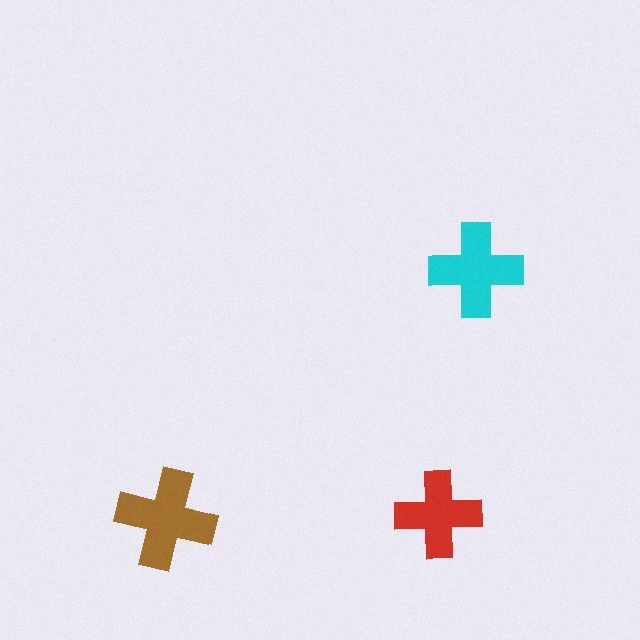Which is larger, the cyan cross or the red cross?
The cyan one.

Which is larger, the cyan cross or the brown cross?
The brown one.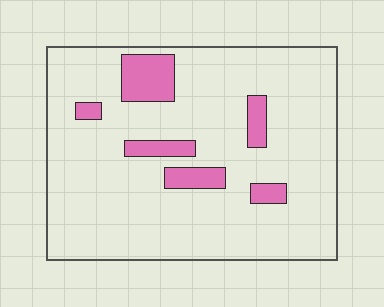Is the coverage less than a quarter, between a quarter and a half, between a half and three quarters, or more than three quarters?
Less than a quarter.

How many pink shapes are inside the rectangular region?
6.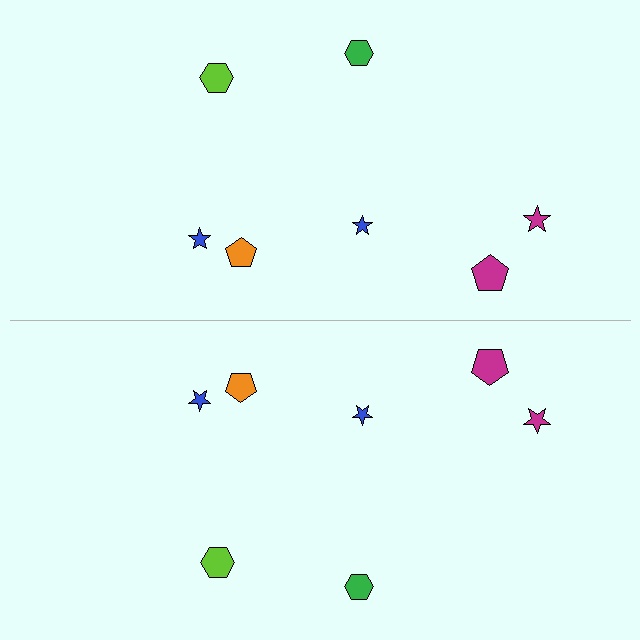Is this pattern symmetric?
Yes, this pattern has bilateral (reflection) symmetry.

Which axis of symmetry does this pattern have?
The pattern has a horizontal axis of symmetry running through the center of the image.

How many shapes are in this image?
There are 14 shapes in this image.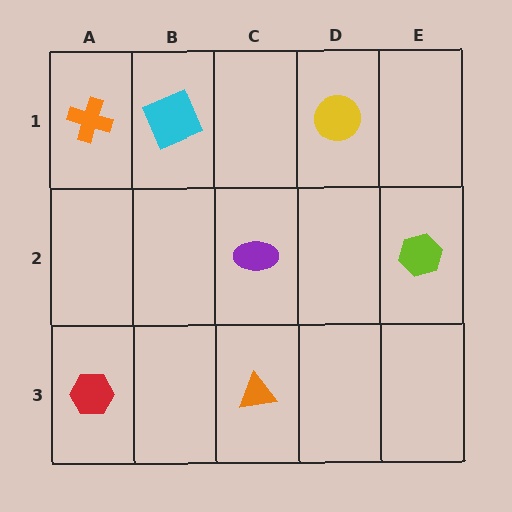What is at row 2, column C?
A purple ellipse.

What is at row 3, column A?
A red hexagon.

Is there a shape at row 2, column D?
No, that cell is empty.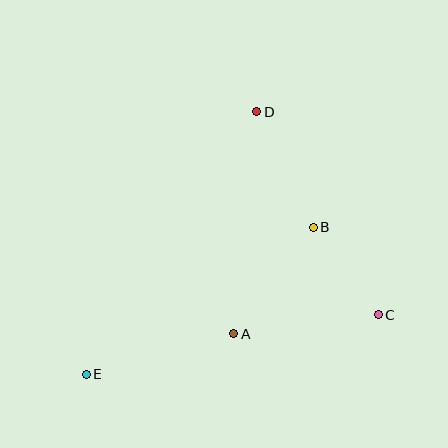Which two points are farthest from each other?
Points D and E are farthest from each other.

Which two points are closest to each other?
Points B and C are closest to each other.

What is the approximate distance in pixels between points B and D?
The distance between B and D is approximately 129 pixels.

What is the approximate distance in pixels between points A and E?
The distance between A and E is approximately 153 pixels.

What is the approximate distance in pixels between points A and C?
The distance between A and C is approximately 146 pixels.